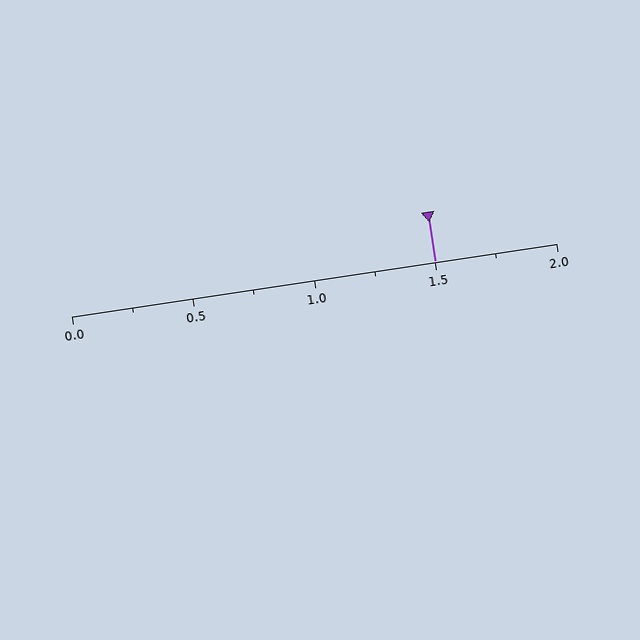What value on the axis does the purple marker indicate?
The marker indicates approximately 1.5.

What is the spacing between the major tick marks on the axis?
The major ticks are spaced 0.5 apart.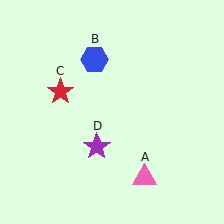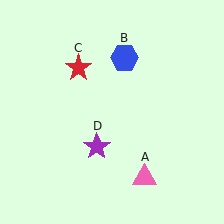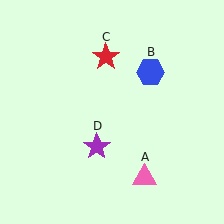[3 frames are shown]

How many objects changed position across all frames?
2 objects changed position: blue hexagon (object B), red star (object C).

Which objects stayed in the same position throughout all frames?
Pink triangle (object A) and purple star (object D) remained stationary.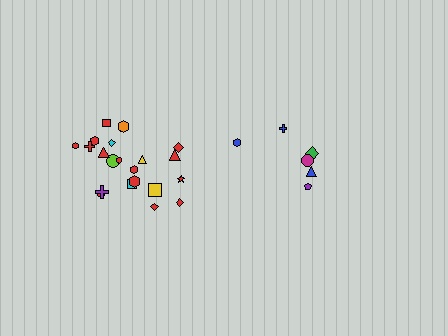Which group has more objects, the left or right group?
The left group.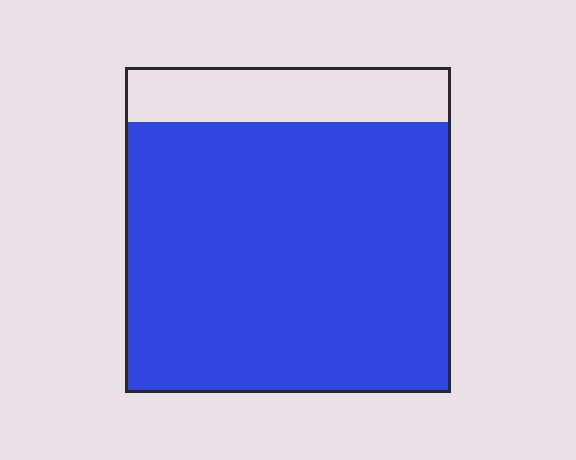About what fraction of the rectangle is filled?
About five sixths (5/6).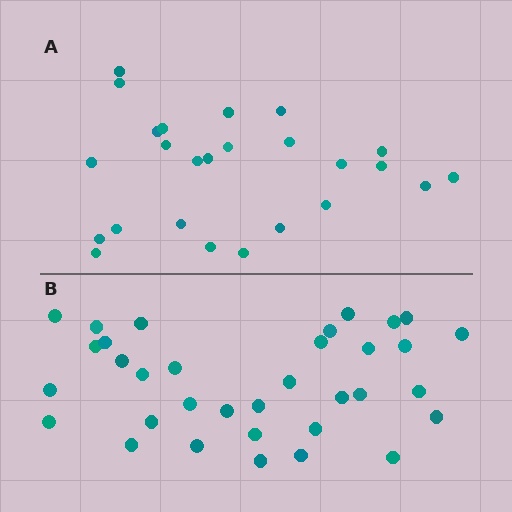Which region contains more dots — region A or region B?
Region B (the bottom region) has more dots.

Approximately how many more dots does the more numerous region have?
Region B has roughly 8 or so more dots than region A.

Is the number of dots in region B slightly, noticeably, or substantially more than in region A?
Region B has noticeably more, but not dramatically so. The ratio is roughly 1.4 to 1.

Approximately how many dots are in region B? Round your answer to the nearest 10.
About 30 dots. (The exact count is 34, which rounds to 30.)